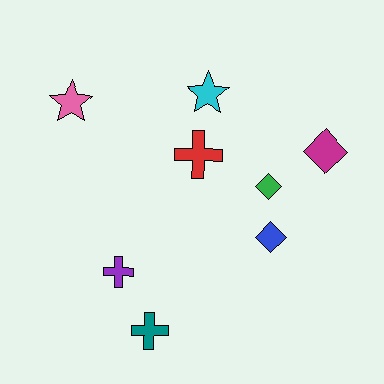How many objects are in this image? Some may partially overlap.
There are 8 objects.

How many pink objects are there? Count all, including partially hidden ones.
There is 1 pink object.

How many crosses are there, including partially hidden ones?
There are 3 crosses.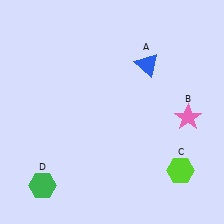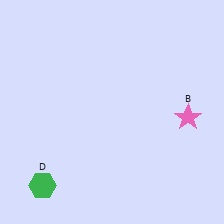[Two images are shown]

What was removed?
The blue triangle (A), the lime hexagon (C) were removed in Image 2.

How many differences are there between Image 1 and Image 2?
There are 2 differences between the two images.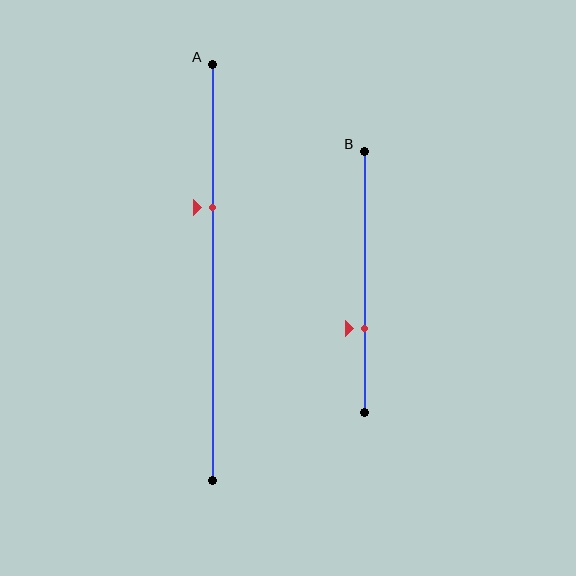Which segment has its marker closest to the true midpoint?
Segment A has its marker closest to the true midpoint.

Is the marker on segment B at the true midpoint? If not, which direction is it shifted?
No, the marker on segment B is shifted downward by about 18% of the segment length.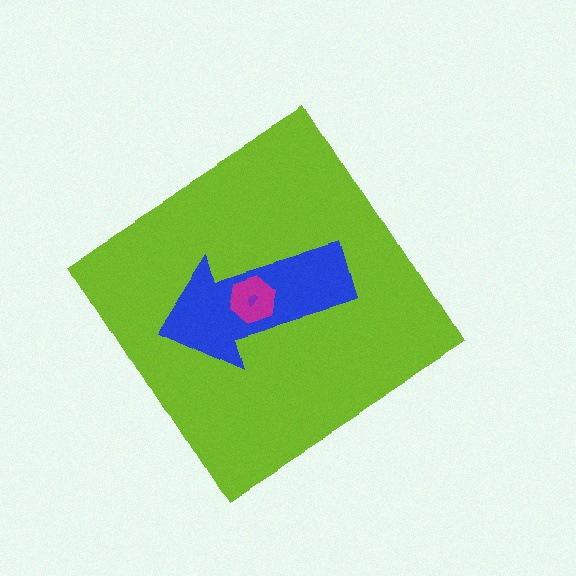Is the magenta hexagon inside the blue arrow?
Yes.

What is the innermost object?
The purple semicircle.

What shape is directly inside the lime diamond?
The blue arrow.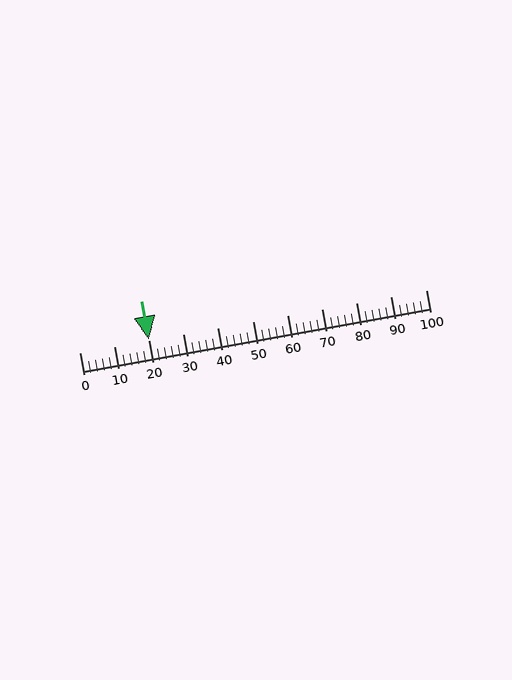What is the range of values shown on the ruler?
The ruler shows values from 0 to 100.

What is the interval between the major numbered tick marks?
The major tick marks are spaced 10 units apart.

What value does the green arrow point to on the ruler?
The green arrow points to approximately 20.